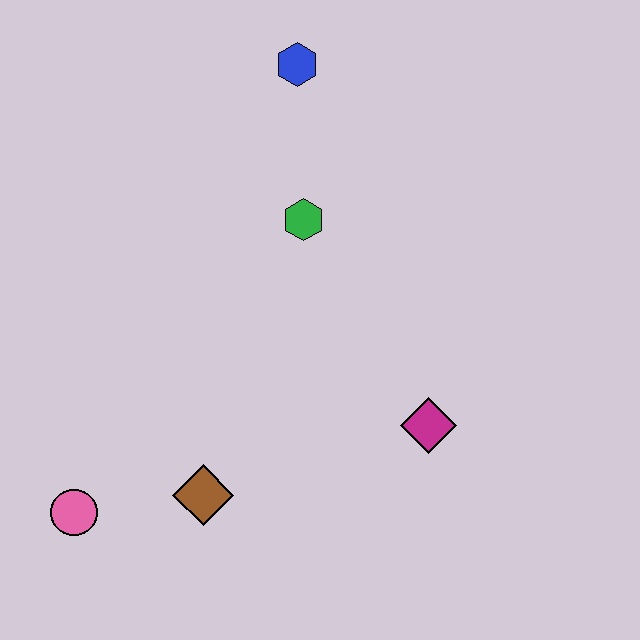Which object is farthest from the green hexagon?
The pink circle is farthest from the green hexagon.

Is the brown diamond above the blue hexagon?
No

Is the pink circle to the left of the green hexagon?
Yes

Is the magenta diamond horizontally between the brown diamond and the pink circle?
No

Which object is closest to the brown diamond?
The pink circle is closest to the brown diamond.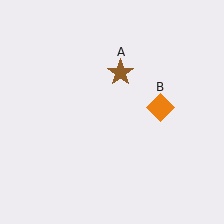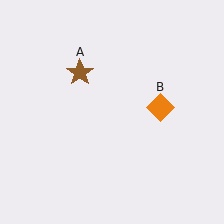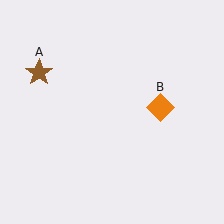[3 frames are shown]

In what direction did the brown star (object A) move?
The brown star (object A) moved left.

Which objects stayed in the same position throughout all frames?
Orange diamond (object B) remained stationary.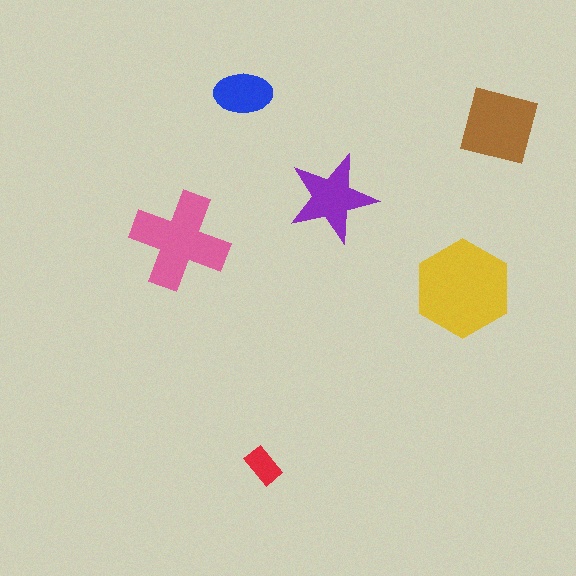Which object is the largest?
The yellow hexagon.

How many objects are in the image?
There are 6 objects in the image.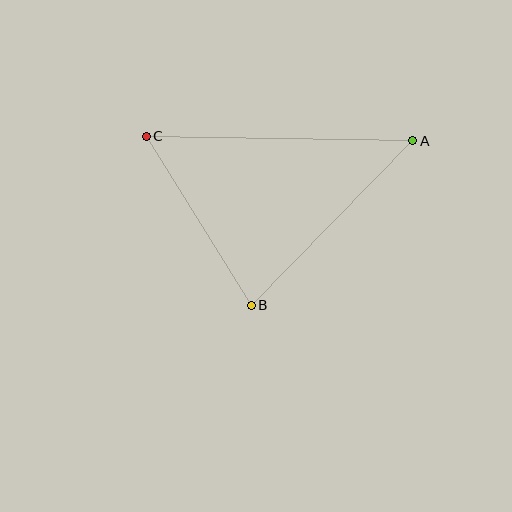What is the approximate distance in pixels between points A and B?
The distance between A and B is approximately 230 pixels.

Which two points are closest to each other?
Points B and C are closest to each other.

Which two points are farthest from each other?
Points A and C are farthest from each other.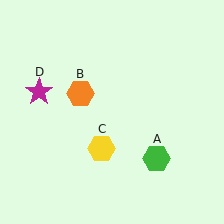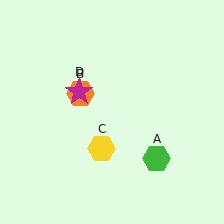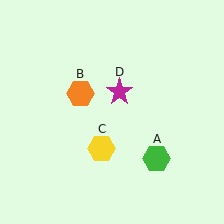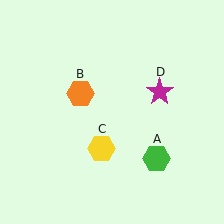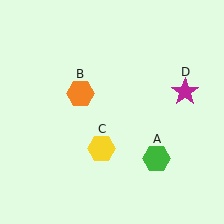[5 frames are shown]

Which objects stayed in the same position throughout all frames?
Green hexagon (object A) and orange hexagon (object B) and yellow hexagon (object C) remained stationary.